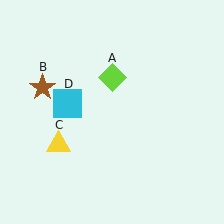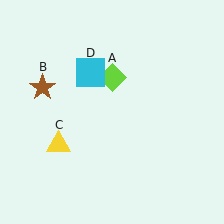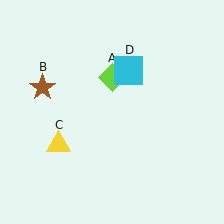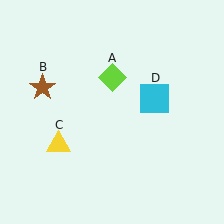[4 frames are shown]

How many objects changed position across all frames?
1 object changed position: cyan square (object D).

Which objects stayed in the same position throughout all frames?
Lime diamond (object A) and brown star (object B) and yellow triangle (object C) remained stationary.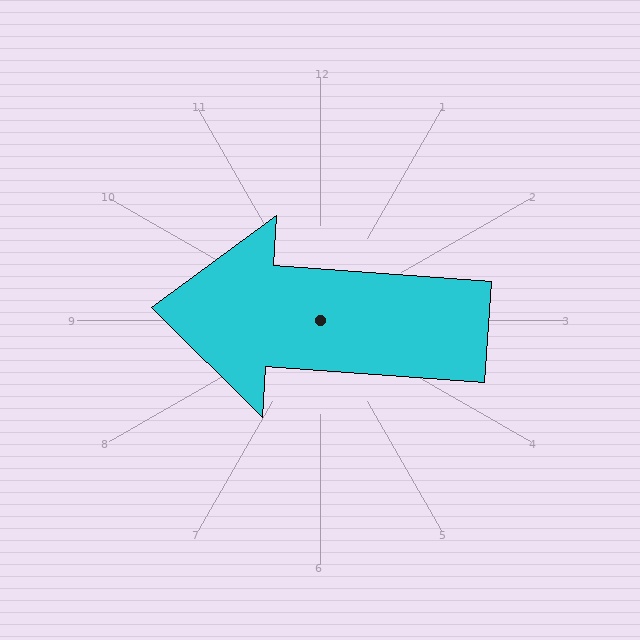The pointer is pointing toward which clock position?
Roughly 9 o'clock.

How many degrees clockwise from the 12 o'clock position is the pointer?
Approximately 274 degrees.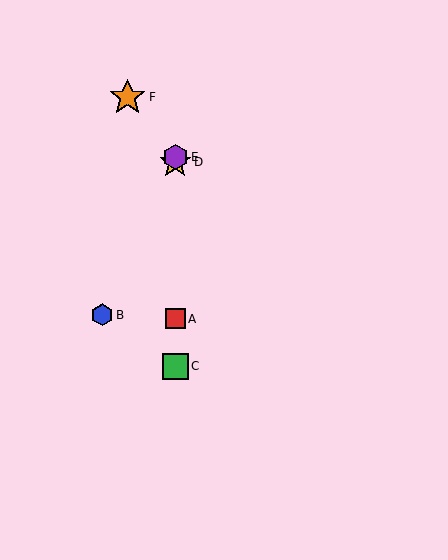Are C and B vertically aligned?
No, C is at x≈175 and B is at x≈102.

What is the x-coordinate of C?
Object C is at x≈175.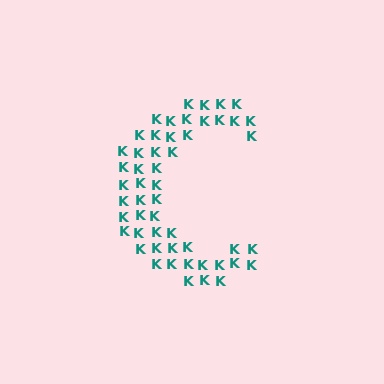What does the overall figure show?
The overall figure shows the letter C.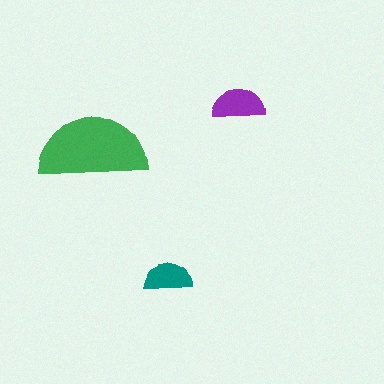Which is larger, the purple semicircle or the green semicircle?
The green one.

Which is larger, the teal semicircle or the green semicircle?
The green one.